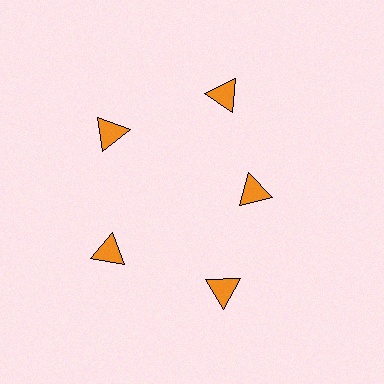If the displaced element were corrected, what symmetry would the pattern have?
It would have 5-fold rotational symmetry — the pattern would map onto itself every 72 degrees.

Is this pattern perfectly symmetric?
No. The 5 orange triangles are arranged in a ring, but one element near the 3 o'clock position is pulled inward toward the center, breaking the 5-fold rotational symmetry.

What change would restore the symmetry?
The symmetry would be restored by moving it outward, back onto the ring so that all 5 triangles sit at equal angles and equal distance from the center.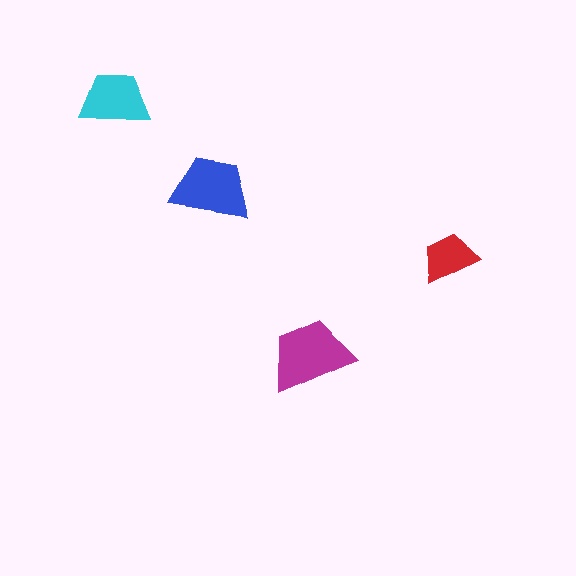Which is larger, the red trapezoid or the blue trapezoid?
The blue one.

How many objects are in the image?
There are 4 objects in the image.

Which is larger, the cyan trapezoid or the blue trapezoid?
The blue one.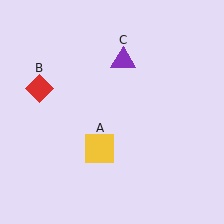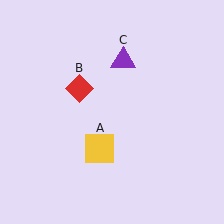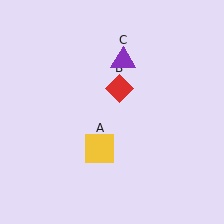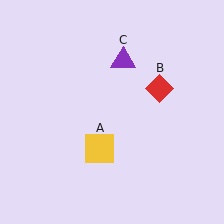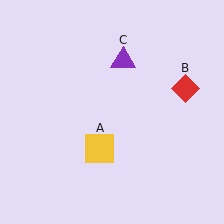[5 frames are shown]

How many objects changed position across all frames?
1 object changed position: red diamond (object B).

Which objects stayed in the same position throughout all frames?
Yellow square (object A) and purple triangle (object C) remained stationary.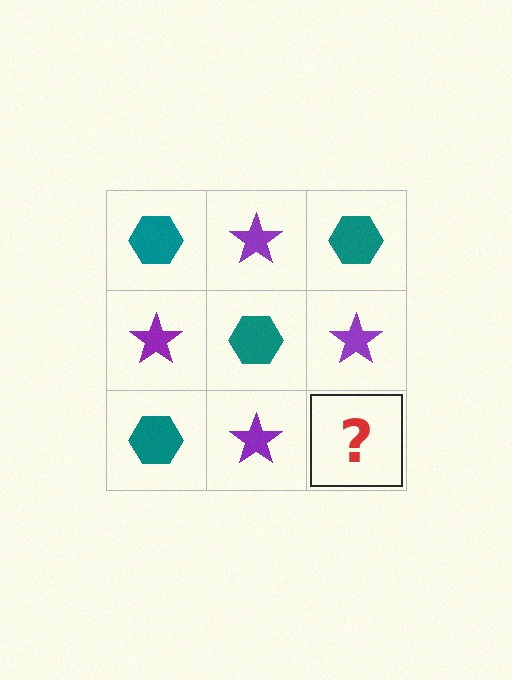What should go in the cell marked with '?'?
The missing cell should contain a teal hexagon.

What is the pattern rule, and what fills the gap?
The rule is that it alternates teal hexagon and purple star in a checkerboard pattern. The gap should be filled with a teal hexagon.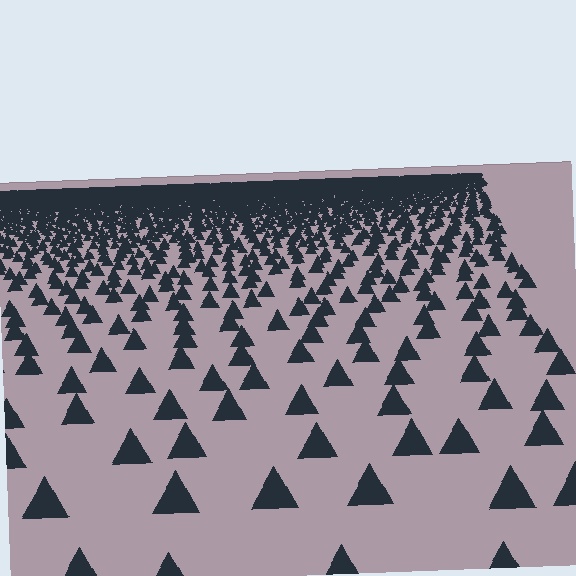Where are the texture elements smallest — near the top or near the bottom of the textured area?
Near the top.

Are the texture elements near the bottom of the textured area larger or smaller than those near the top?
Larger. Near the bottom, elements are closer to the viewer and appear at a bigger on-screen size.